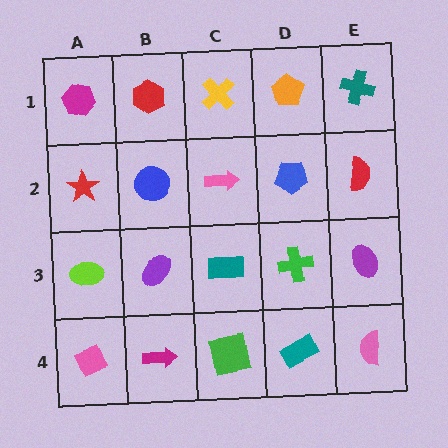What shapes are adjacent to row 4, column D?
A green cross (row 3, column D), a green square (row 4, column C), a pink semicircle (row 4, column E).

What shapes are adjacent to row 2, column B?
A red hexagon (row 1, column B), a purple ellipse (row 3, column B), a red star (row 2, column A), a pink arrow (row 2, column C).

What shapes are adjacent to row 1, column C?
A pink arrow (row 2, column C), a red hexagon (row 1, column B), an orange pentagon (row 1, column D).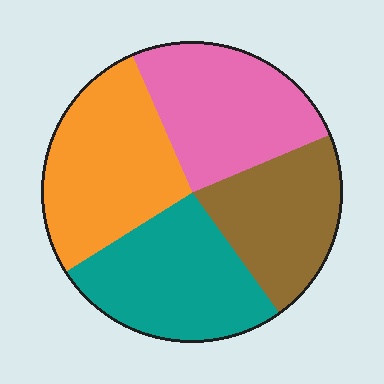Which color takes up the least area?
Brown, at roughly 20%.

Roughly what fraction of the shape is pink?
Pink takes up about one quarter (1/4) of the shape.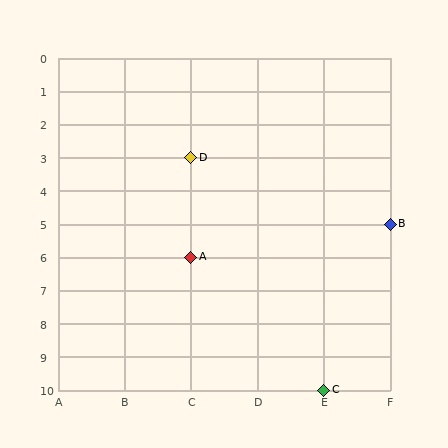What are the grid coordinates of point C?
Point C is at grid coordinates (E, 10).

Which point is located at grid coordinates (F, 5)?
Point B is at (F, 5).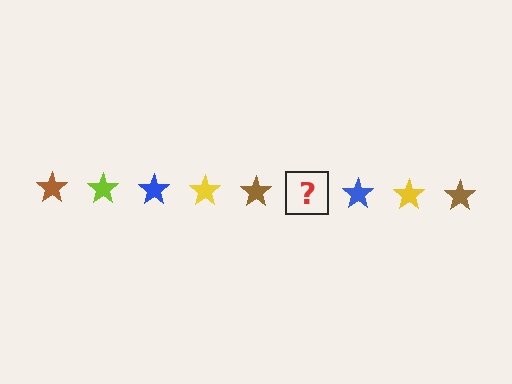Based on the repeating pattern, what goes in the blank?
The blank should be a lime star.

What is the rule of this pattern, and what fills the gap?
The rule is that the pattern cycles through brown, lime, blue, yellow stars. The gap should be filled with a lime star.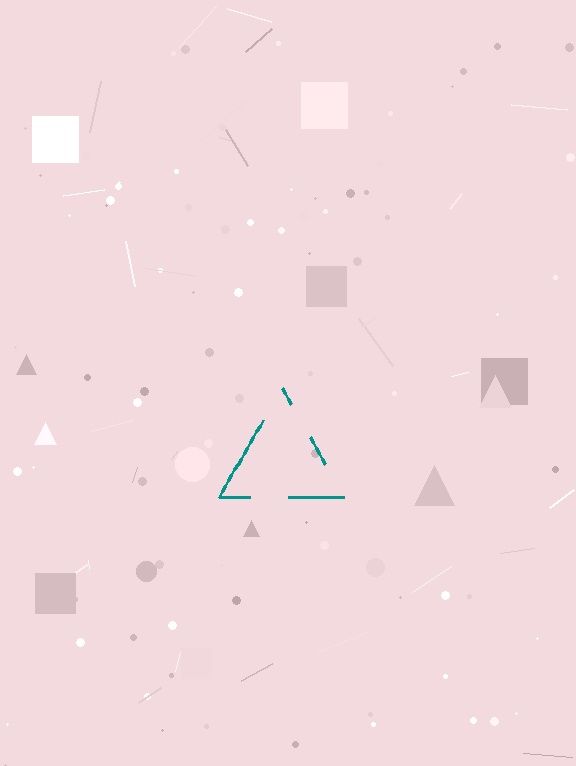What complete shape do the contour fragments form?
The contour fragments form a triangle.